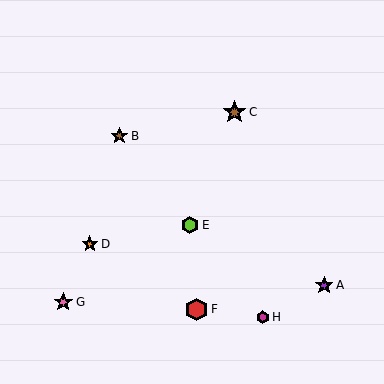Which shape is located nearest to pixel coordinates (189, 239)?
The lime hexagon (labeled E) at (190, 225) is nearest to that location.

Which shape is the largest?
The brown star (labeled C) is the largest.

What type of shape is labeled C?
Shape C is a brown star.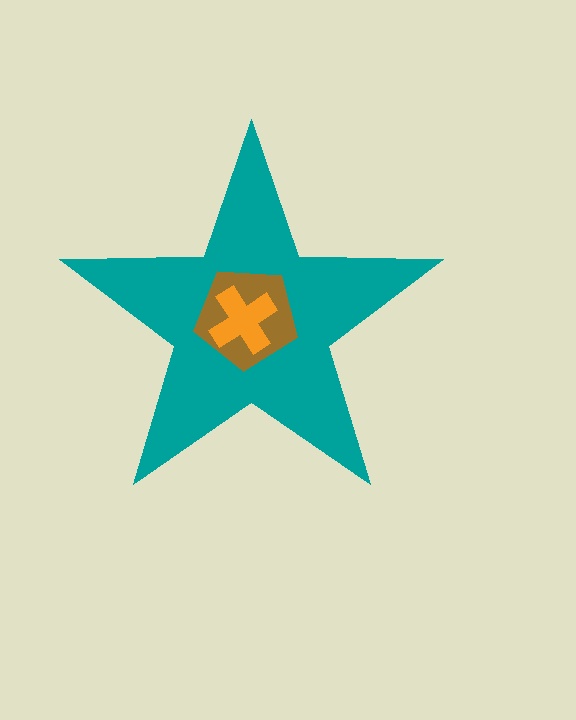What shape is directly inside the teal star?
The brown pentagon.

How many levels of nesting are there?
3.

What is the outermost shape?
The teal star.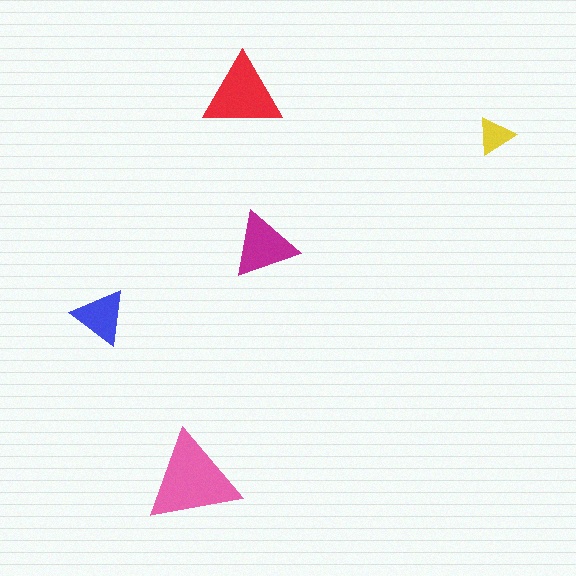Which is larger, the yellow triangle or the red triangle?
The red one.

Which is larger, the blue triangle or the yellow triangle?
The blue one.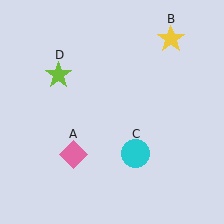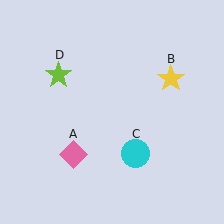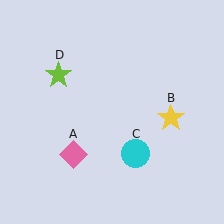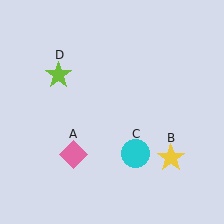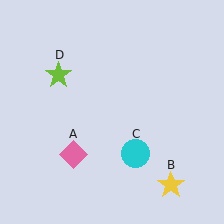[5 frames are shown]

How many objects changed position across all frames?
1 object changed position: yellow star (object B).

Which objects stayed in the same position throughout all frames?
Pink diamond (object A) and cyan circle (object C) and lime star (object D) remained stationary.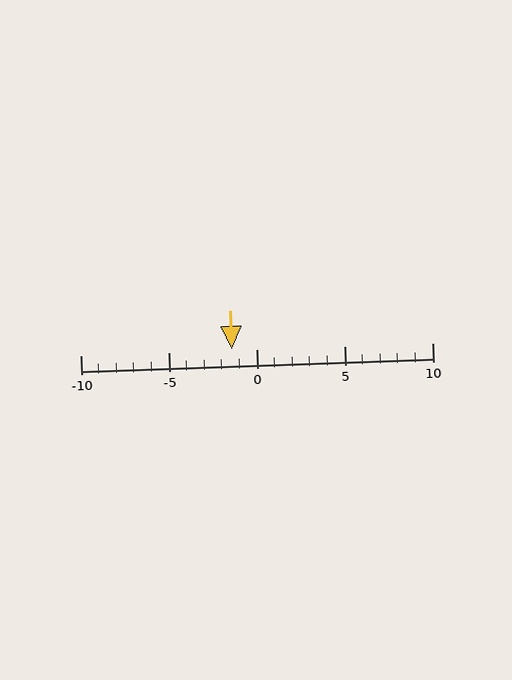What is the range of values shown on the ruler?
The ruler shows values from -10 to 10.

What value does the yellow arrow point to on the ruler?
The yellow arrow points to approximately -1.